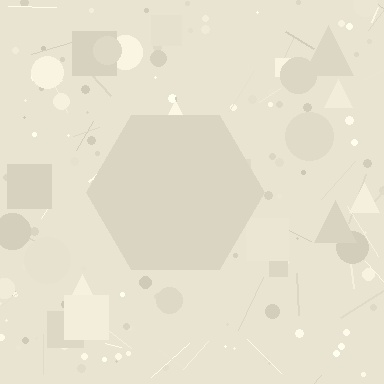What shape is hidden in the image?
A hexagon is hidden in the image.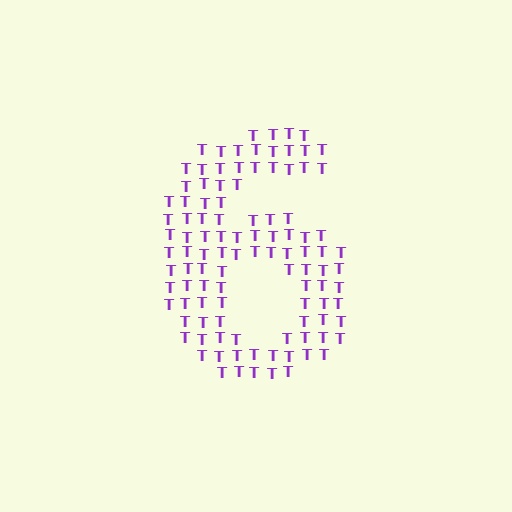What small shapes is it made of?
It is made of small letter T's.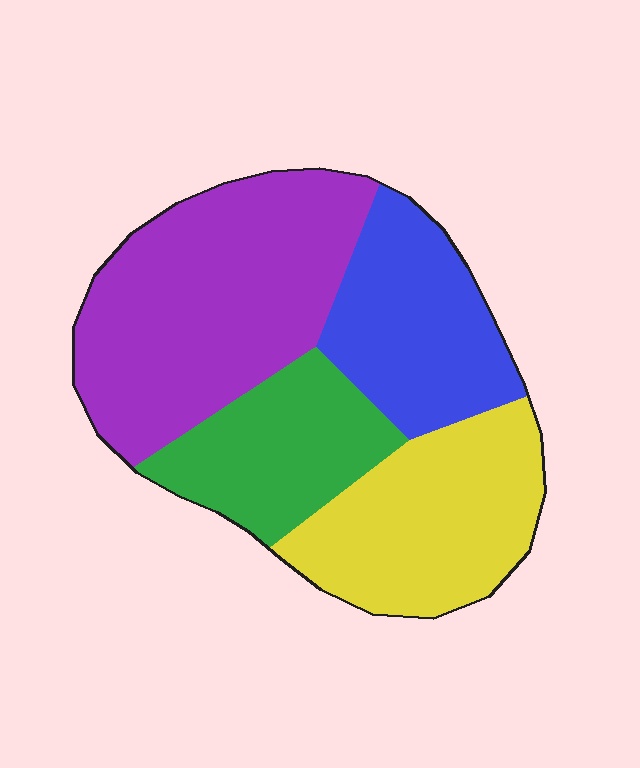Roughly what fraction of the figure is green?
Green takes up less than a quarter of the figure.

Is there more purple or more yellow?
Purple.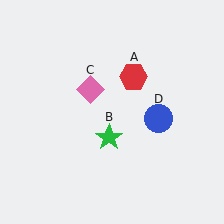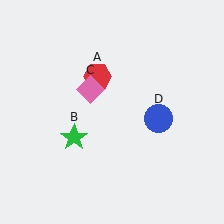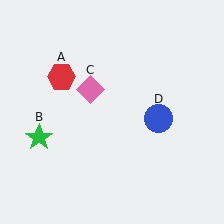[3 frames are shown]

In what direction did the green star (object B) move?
The green star (object B) moved left.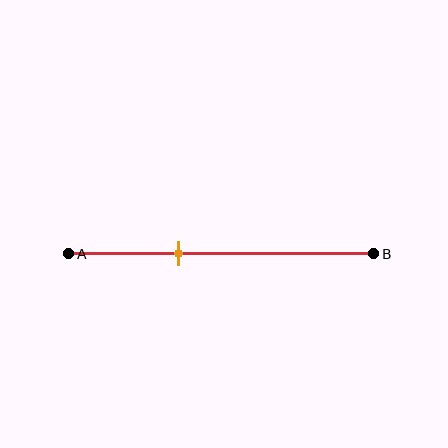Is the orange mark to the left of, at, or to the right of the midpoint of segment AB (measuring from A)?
The orange mark is to the left of the midpoint of segment AB.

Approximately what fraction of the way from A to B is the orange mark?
The orange mark is approximately 35% of the way from A to B.